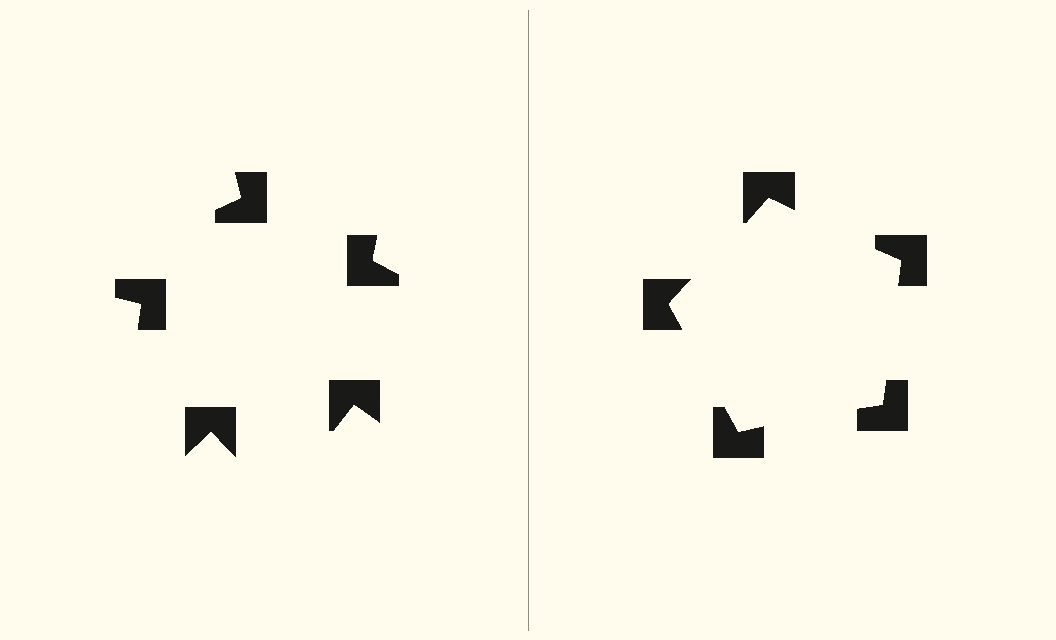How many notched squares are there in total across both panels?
10 — 5 on each side.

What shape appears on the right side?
An illusory pentagon.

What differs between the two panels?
The notched squares are positioned identically on both sides; only the wedge orientations differ. On the right they align to a pentagon; on the left they are misaligned.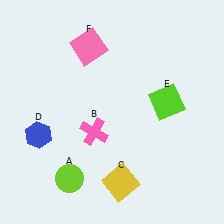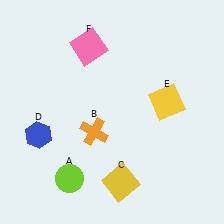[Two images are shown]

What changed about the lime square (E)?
In Image 1, E is lime. In Image 2, it changed to yellow.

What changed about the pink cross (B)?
In Image 1, B is pink. In Image 2, it changed to orange.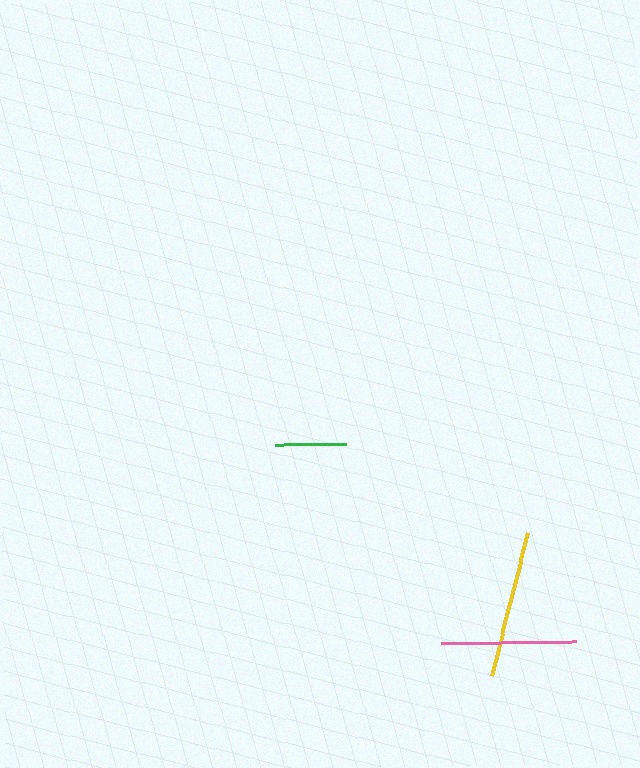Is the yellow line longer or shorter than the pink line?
The yellow line is longer than the pink line.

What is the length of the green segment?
The green segment is approximately 70 pixels long.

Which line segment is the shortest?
The green line is the shortest at approximately 70 pixels.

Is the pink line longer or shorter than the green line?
The pink line is longer than the green line.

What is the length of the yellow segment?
The yellow segment is approximately 147 pixels long.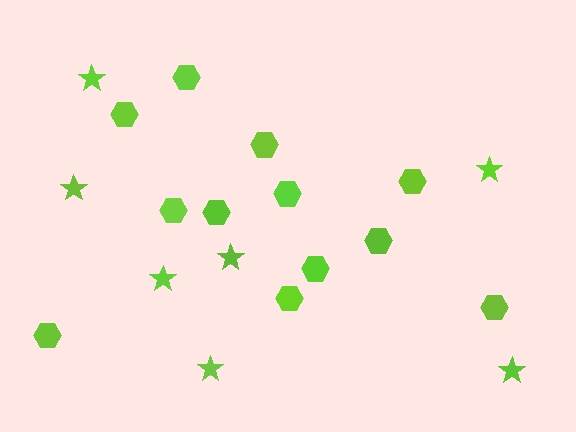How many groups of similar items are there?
There are 2 groups: one group of stars (7) and one group of hexagons (12).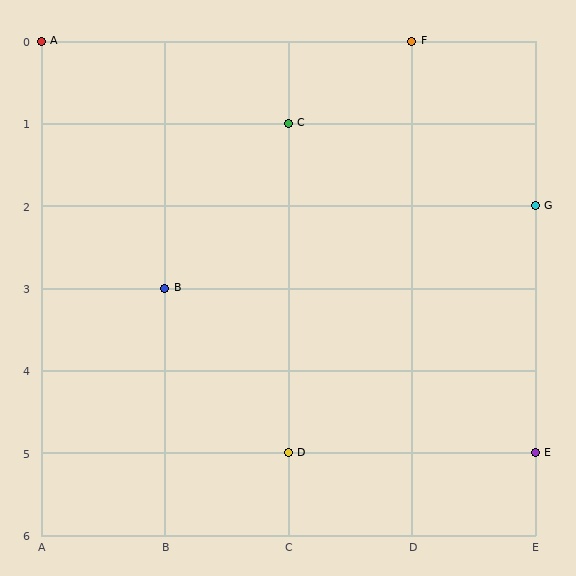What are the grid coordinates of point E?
Point E is at grid coordinates (E, 5).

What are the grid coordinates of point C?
Point C is at grid coordinates (C, 1).